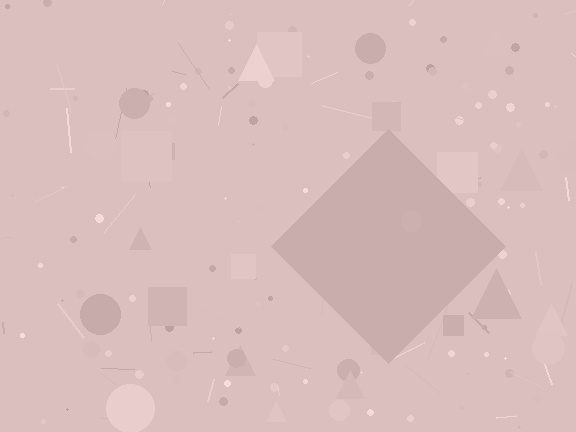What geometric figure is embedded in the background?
A diamond is embedded in the background.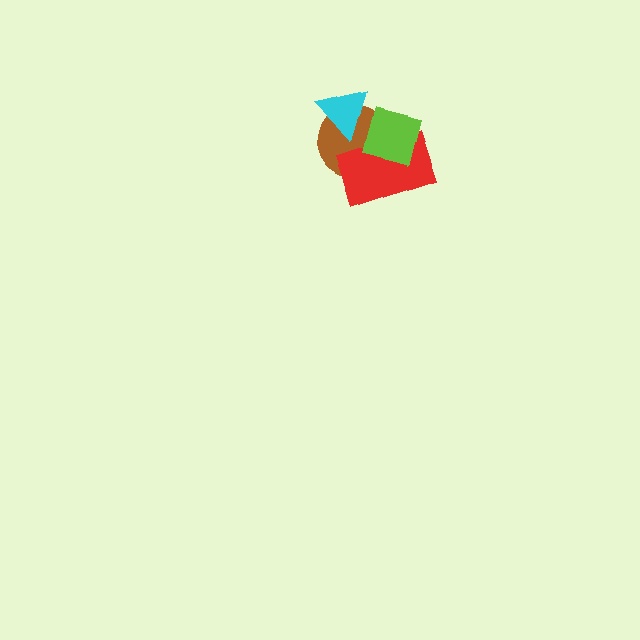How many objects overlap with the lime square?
3 objects overlap with the lime square.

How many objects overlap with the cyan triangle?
2 objects overlap with the cyan triangle.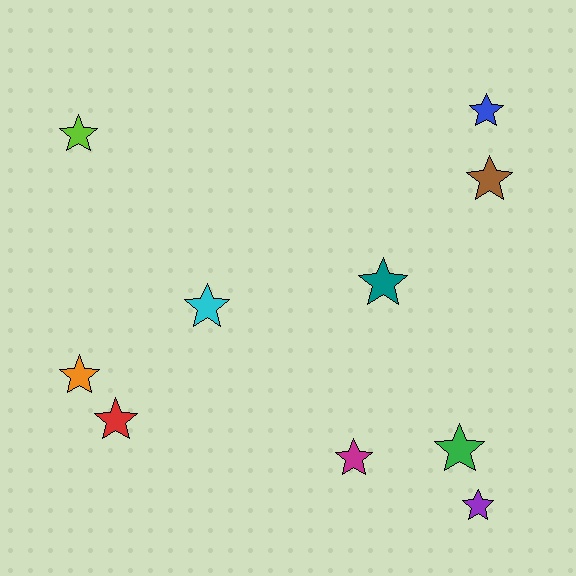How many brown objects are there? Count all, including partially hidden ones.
There is 1 brown object.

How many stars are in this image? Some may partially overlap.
There are 10 stars.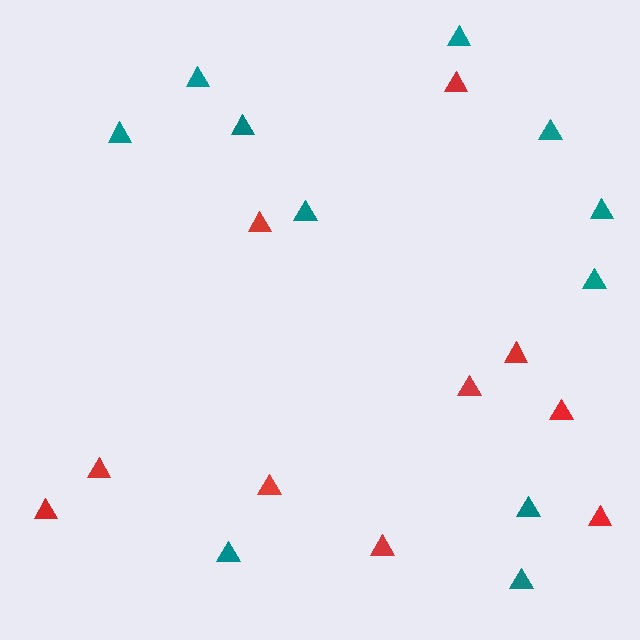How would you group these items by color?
There are 2 groups: one group of teal triangles (11) and one group of red triangles (10).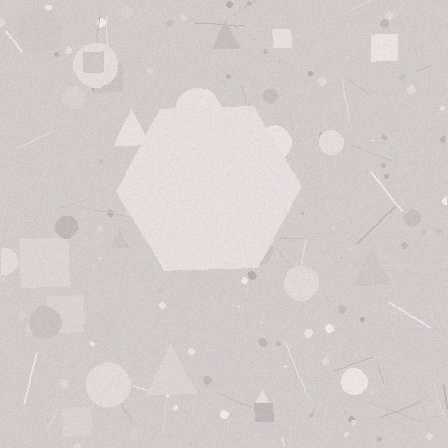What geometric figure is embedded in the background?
A hexagon is embedded in the background.